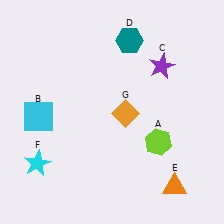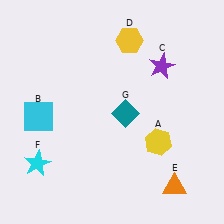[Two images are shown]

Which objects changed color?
A changed from lime to yellow. D changed from teal to yellow. G changed from orange to teal.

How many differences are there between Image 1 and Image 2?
There are 3 differences between the two images.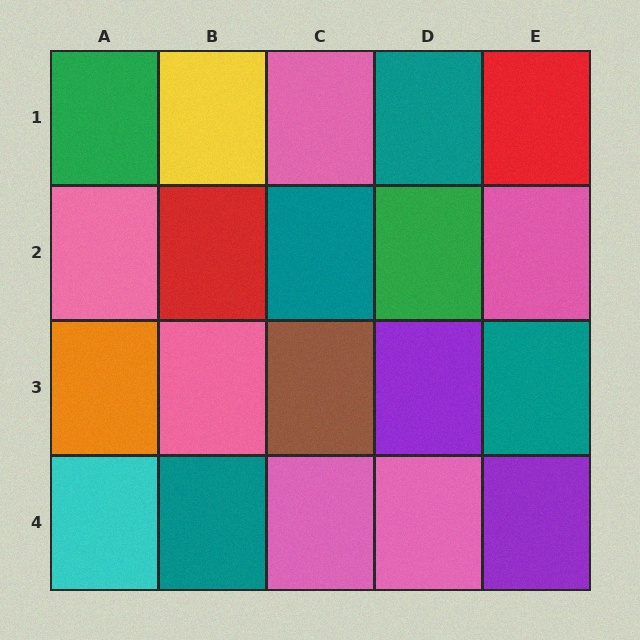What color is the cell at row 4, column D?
Pink.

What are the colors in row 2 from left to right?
Pink, red, teal, green, pink.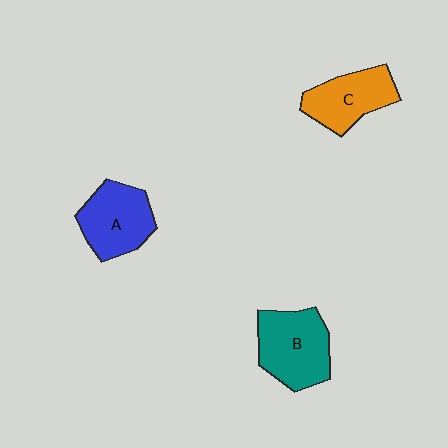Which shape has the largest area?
Shape B (teal).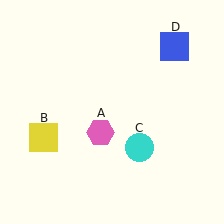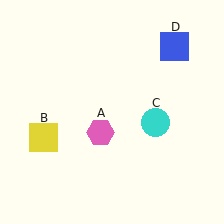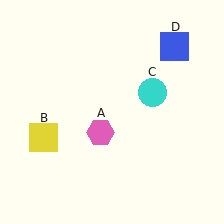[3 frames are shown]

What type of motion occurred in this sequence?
The cyan circle (object C) rotated counterclockwise around the center of the scene.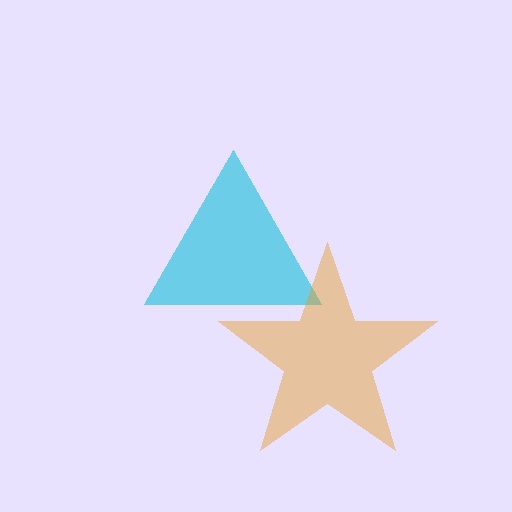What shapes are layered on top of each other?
The layered shapes are: a cyan triangle, an orange star.